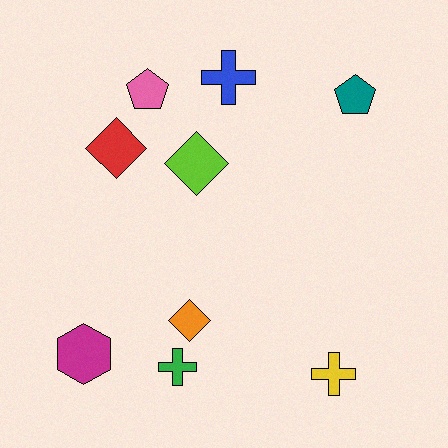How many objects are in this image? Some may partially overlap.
There are 9 objects.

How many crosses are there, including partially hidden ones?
There are 3 crosses.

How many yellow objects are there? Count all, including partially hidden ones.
There is 1 yellow object.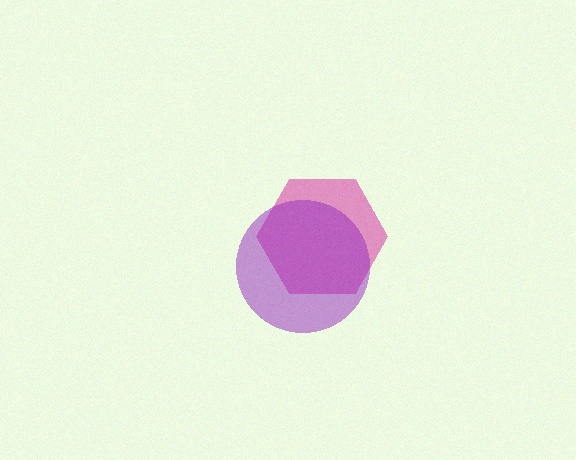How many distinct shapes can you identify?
There are 2 distinct shapes: a magenta hexagon, a purple circle.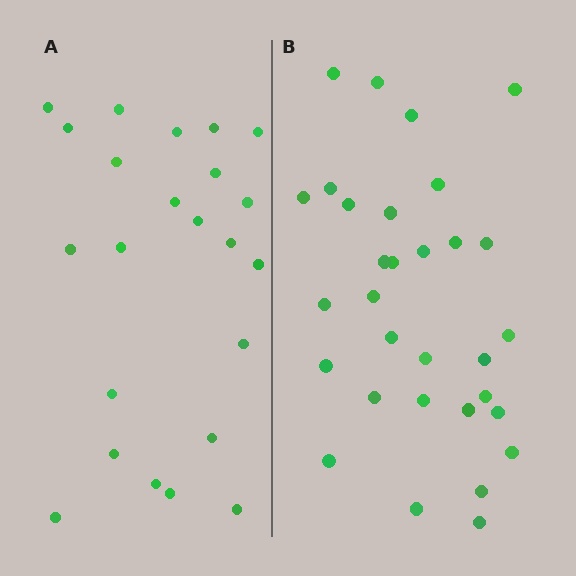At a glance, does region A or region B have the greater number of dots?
Region B (the right region) has more dots.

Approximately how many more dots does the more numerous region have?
Region B has roughly 8 or so more dots than region A.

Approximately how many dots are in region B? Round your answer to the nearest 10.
About 30 dots. (The exact count is 31, which rounds to 30.)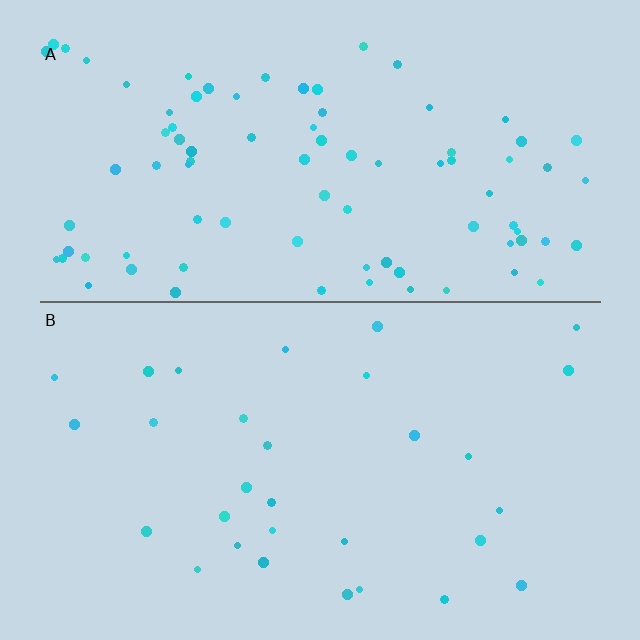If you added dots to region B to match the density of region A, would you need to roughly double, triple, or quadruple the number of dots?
Approximately triple.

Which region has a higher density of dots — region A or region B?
A (the top).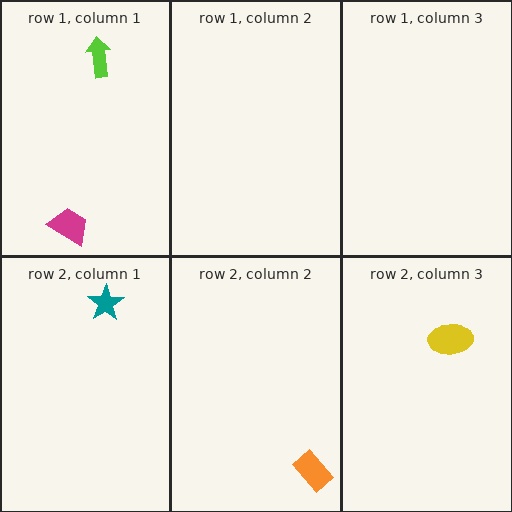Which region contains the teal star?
The row 2, column 1 region.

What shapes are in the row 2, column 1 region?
The teal star.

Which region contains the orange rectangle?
The row 2, column 2 region.